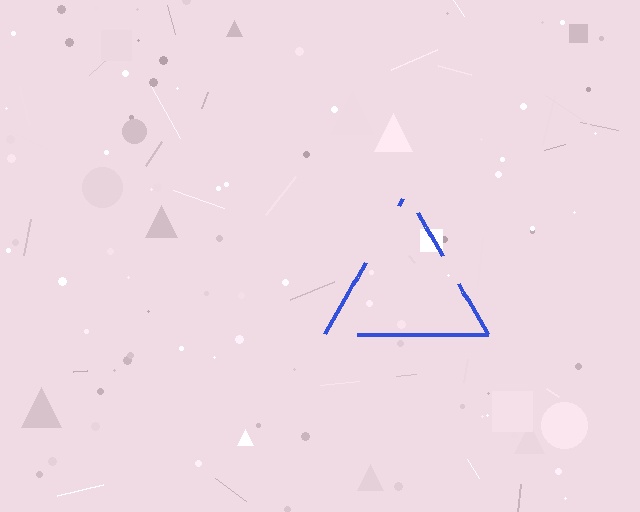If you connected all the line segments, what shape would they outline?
They would outline a triangle.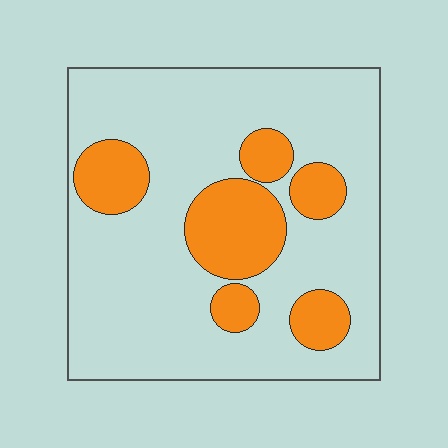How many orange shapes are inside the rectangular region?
6.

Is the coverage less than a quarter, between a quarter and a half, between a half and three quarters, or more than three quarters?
Less than a quarter.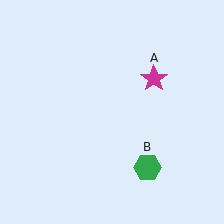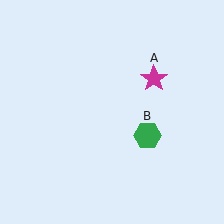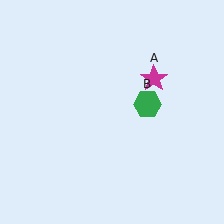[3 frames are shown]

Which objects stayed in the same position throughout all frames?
Magenta star (object A) remained stationary.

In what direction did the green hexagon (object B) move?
The green hexagon (object B) moved up.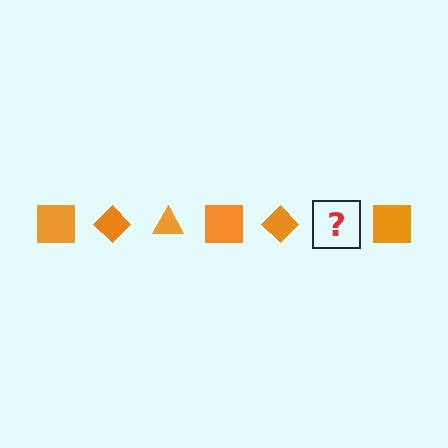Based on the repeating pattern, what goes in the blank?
The blank should be an orange triangle.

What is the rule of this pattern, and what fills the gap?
The rule is that the pattern cycles through square, diamond, triangle shapes in orange. The gap should be filled with an orange triangle.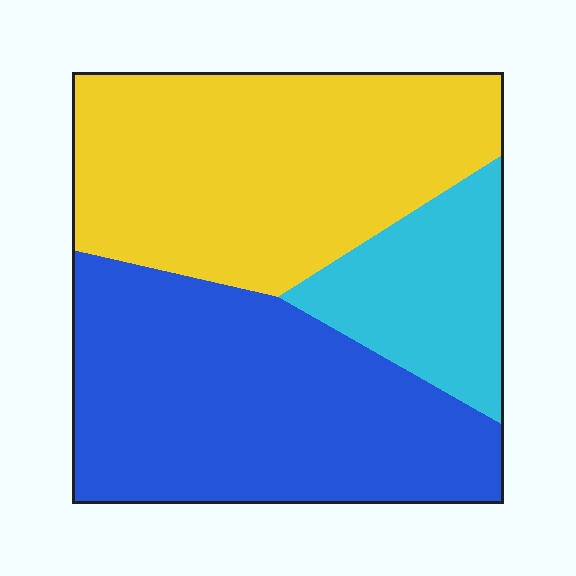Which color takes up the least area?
Cyan, at roughly 15%.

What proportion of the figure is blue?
Blue covers around 45% of the figure.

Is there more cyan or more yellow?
Yellow.